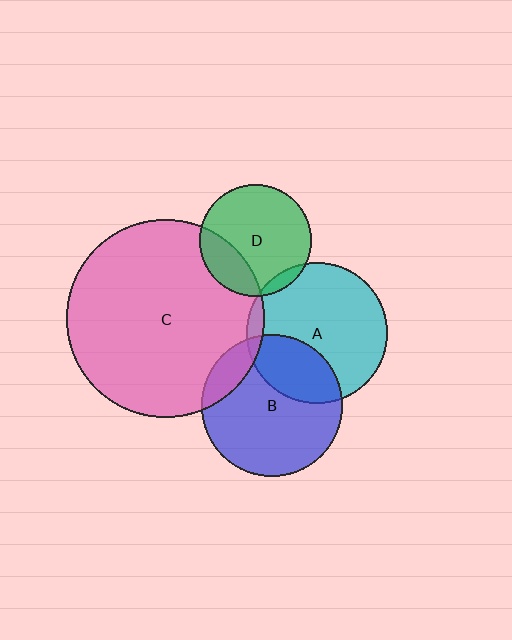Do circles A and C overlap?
Yes.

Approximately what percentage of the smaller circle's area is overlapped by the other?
Approximately 5%.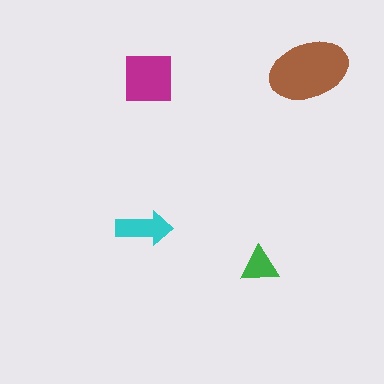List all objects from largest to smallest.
The brown ellipse, the magenta square, the cyan arrow, the green triangle.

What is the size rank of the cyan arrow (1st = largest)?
3rd.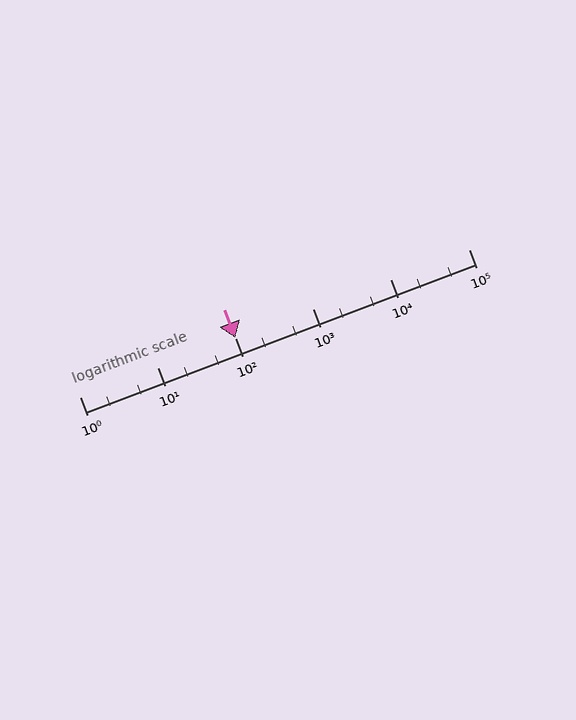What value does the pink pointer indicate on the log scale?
The pointer indicates approximately 100.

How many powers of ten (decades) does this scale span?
The scale spans 5 decades, from 1 to 100000.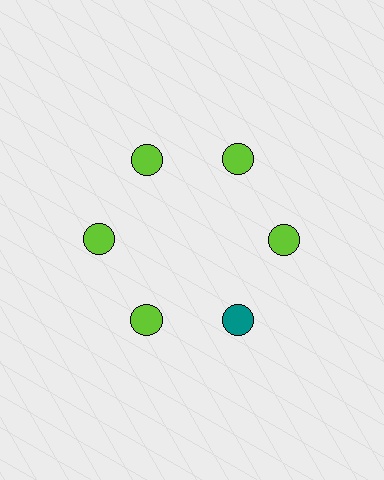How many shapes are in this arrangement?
There are 6 shapes arranged in a ring pattern.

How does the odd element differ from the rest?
It has a different color: teal instead of lime.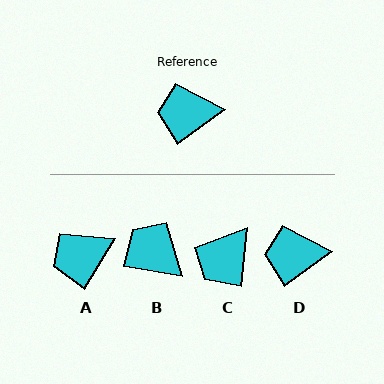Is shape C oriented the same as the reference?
No, it is off by about 48 degrees.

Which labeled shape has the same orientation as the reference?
D.